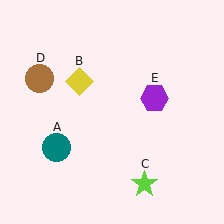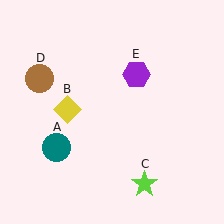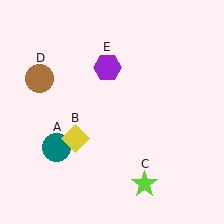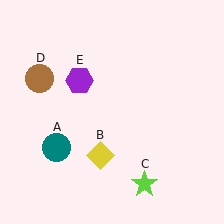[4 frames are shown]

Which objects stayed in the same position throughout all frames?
Teal circle (object A) and lime star (object C) and brown circle (object D) remained stationary.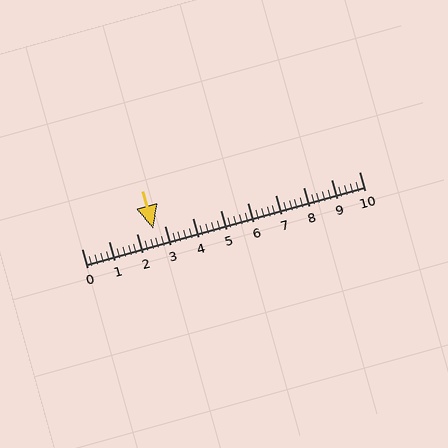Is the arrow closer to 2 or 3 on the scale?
The arrow is closer to 3.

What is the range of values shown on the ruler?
The ruler shows values from 0 to 10.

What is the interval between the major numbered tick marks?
The major tick marks are spaced 1 units apart.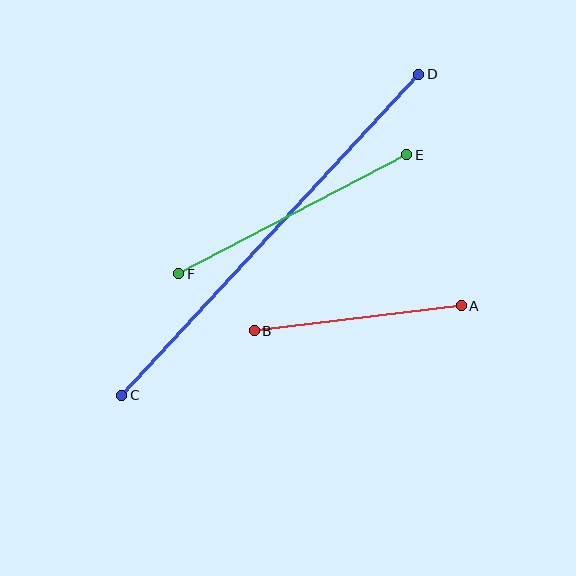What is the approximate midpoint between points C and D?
The midpoint is at approximately (270, 235) pixels.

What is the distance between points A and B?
The distance is approximately 209 pixels.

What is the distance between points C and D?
The distance is approximately 437 pixels.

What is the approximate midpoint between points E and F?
The midpoint is at approximately (293, 214) pixels.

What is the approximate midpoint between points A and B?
The midpoint is at approximately (358, 318) pixels.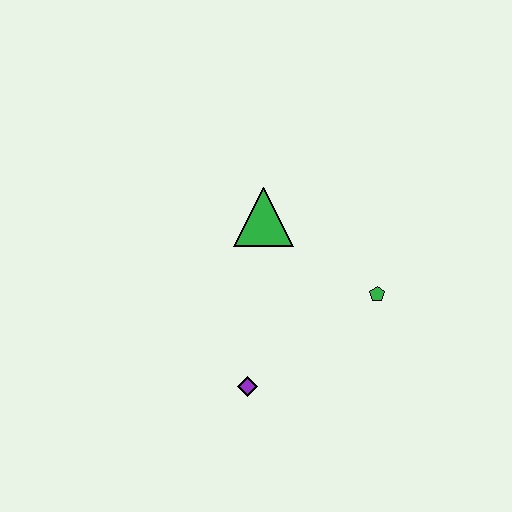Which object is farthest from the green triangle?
The purple diamond is farthest from the green triangle.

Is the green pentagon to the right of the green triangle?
Yes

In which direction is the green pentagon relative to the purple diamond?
The green pentagon is to the right of the purple diamond.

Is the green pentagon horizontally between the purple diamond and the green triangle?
No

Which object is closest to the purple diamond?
The green pentagon is closest to the purple diamond.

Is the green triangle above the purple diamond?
Yes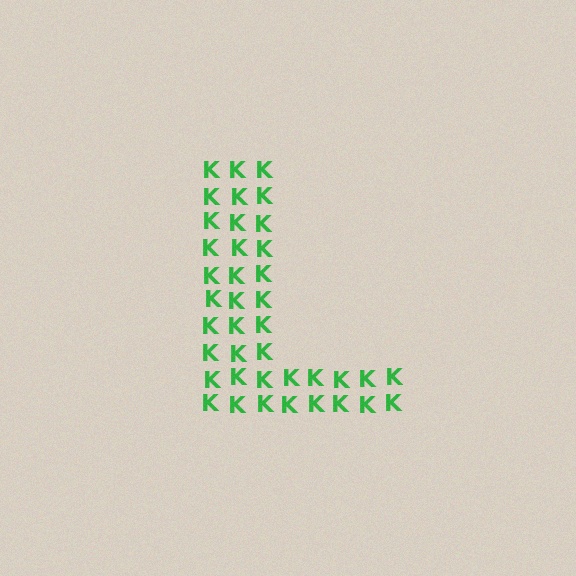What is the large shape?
The large shape is the letter L.